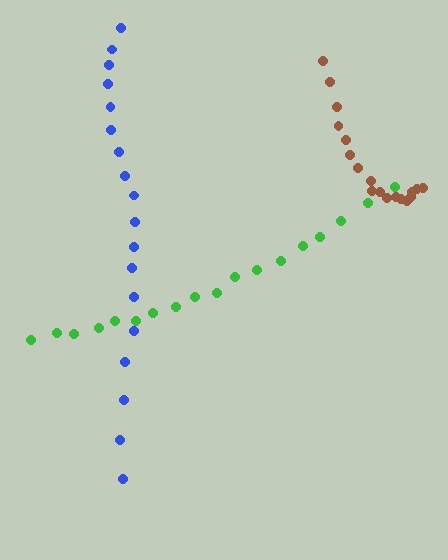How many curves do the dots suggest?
There are 3 distinct paths.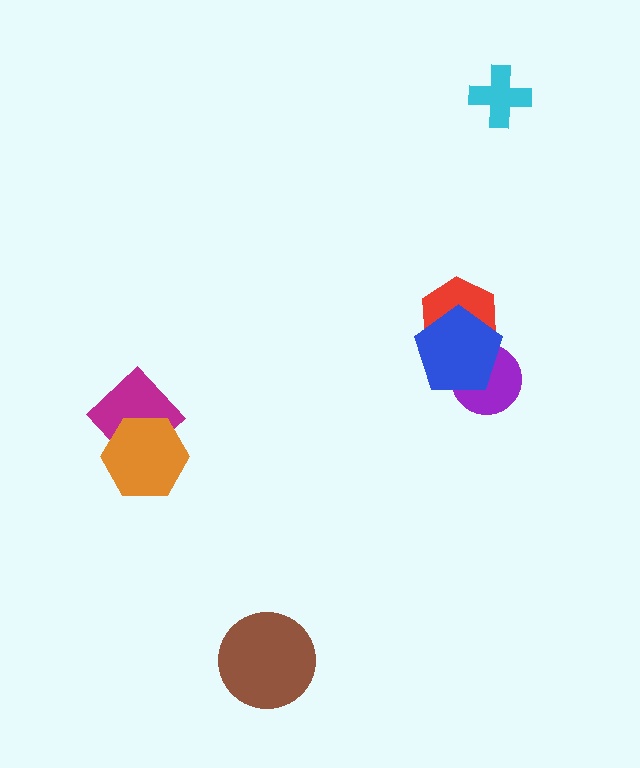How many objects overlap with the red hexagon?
2 objects overlap with the red hexagon.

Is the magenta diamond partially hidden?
Yes, it is partially covered by another shape.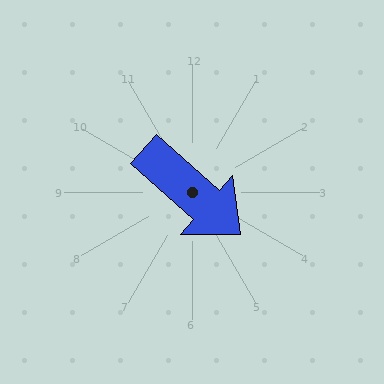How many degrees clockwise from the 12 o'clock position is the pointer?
Approximately 131 degrees.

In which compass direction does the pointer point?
Southeast.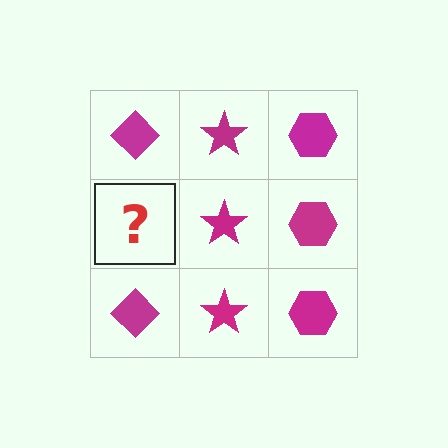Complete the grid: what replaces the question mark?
The question mark should be replaced with a magenta diamond.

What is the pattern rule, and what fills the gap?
The rule is that each column has a consistent shape. The gap should be filled with a magenta diamond.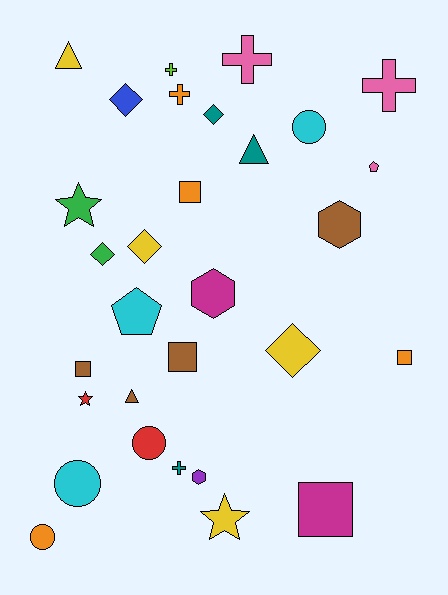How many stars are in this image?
There are 3 stars.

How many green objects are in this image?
There are 2 green objects.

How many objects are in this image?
There are 30 objects.